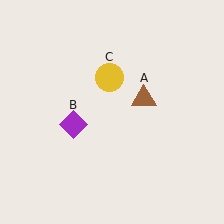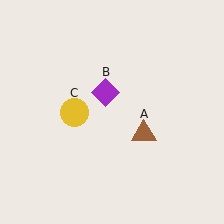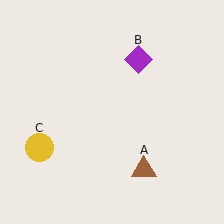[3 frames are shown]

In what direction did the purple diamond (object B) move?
The purple diamond (object B) moved up and to the right.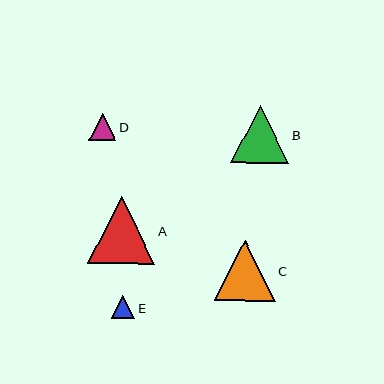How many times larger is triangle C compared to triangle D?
Triangle C is approximately 2.3 times the size of triangle D.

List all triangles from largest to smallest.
From largest to smallest: A, C, B, D, E.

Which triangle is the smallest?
Triangle E is the smallest with a size of approximately 24 pixels.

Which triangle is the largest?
Triangle A is the largest with a size of approximately 67 pixels.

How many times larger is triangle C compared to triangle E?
Triangle C is approximately 2.6 times the size of triangle E.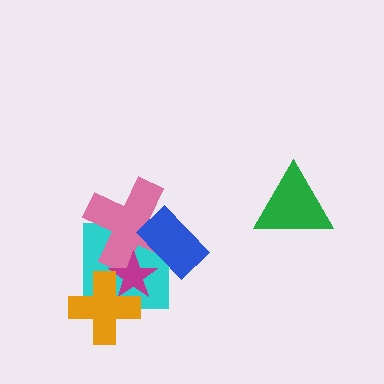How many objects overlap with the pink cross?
3 objects overlap with the pink cross.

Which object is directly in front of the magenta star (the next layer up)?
The orange cross is directly in front of the magenta star.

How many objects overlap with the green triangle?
0 objects overlap with the green triangle.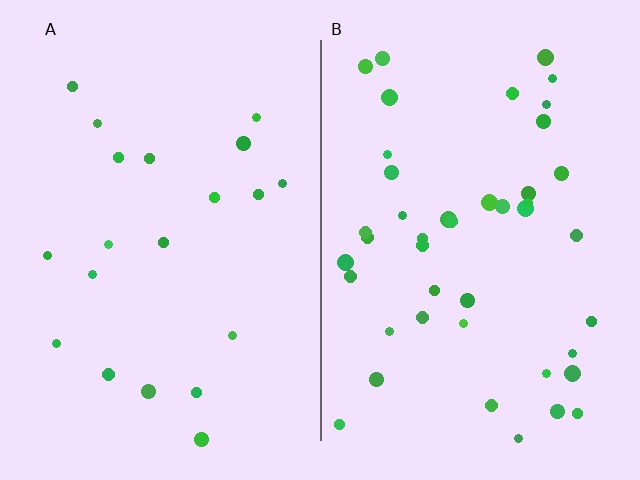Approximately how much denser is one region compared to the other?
Approximately 2.2× — region B over region A.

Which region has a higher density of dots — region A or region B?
B (the right).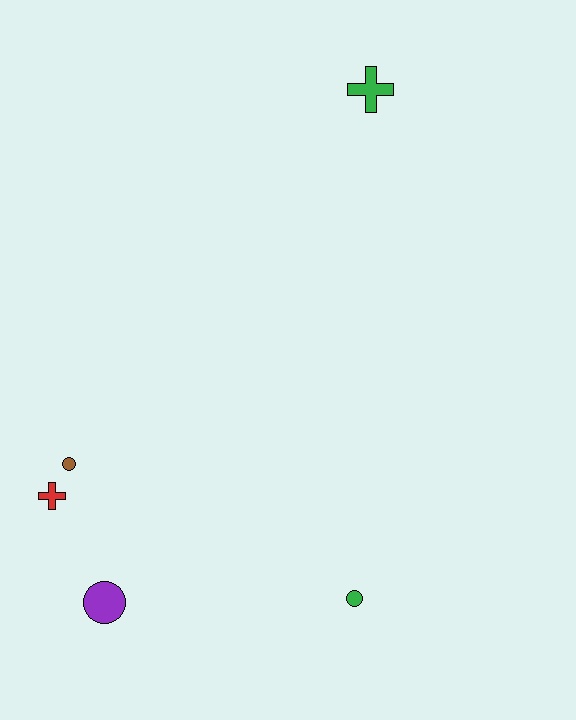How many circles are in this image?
There are 3 circles.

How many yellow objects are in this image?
There are no yellow objects.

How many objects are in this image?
There are 5 objects.